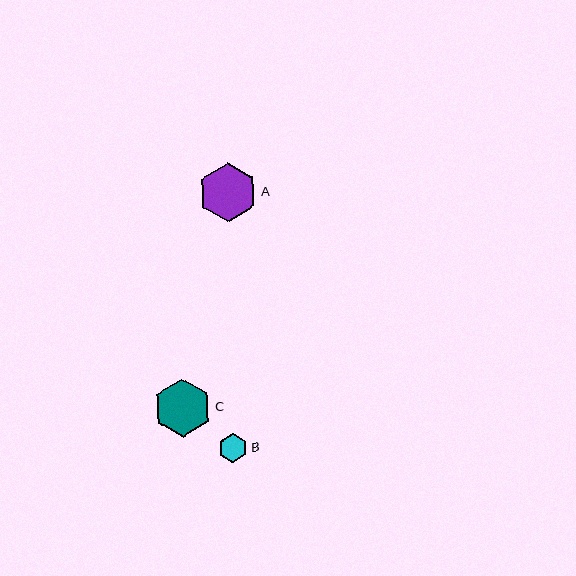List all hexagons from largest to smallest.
From largest to smallest: A, C, B.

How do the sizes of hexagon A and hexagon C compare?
Hexagon A and hexagon C are approximately the same size.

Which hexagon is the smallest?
Hexagon B is the smallest with a size of approximately 29 pixels.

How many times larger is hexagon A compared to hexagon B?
Hexagon A is approximately 2.0 times the size of hexagon B.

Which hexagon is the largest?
Hexagon A is the largest with a size of approximately 59 pixels.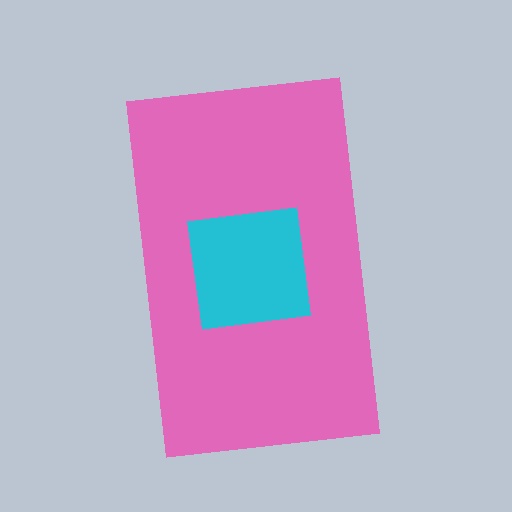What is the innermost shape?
The cyan square.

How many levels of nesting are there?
2.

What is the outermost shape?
The pink rectangle.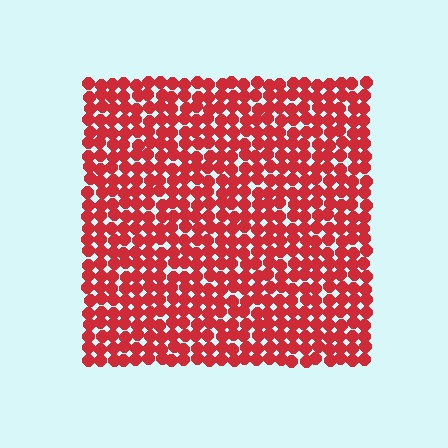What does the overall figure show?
The overall figure shows a square.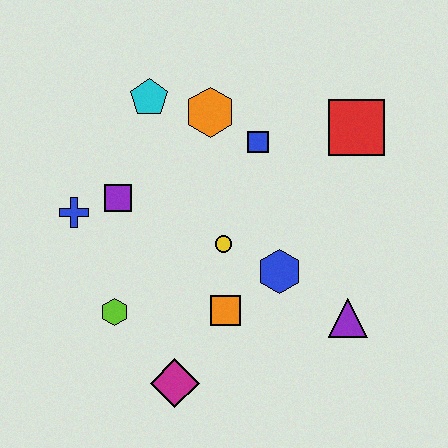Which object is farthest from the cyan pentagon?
The purple triangle is farthest from the cyan pentagon.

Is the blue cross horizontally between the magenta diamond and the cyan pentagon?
No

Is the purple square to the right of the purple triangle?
No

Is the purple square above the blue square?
No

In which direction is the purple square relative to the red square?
The purple square is to the left of the red square.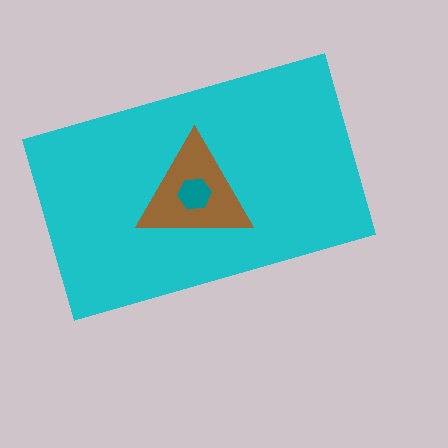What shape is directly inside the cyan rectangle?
The brown triangle.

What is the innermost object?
The teal hexagon.